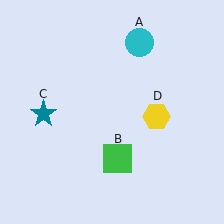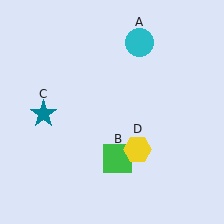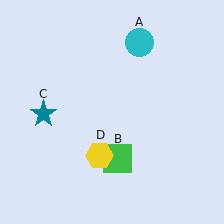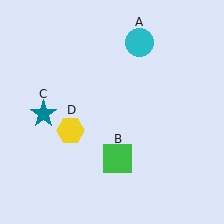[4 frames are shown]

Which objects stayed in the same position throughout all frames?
Cyan circle (object A) and green square (object B) and teal star (object C) remained stationary.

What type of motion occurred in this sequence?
The yellow hexagon (object D) rotated clockwise around the center of the scene.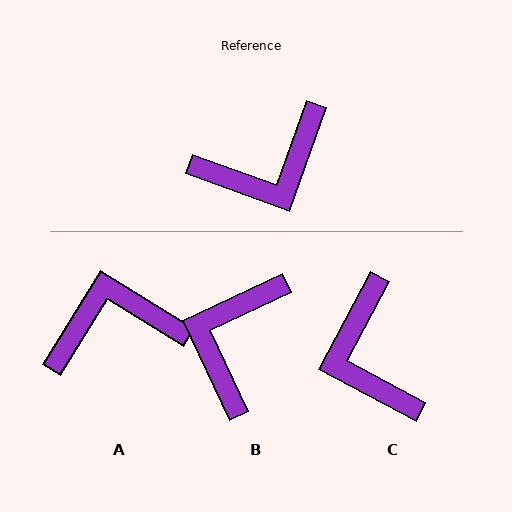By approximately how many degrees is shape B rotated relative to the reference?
Approximately 135 degrees clockwise.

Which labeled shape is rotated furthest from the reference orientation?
A, about 168 degrees away.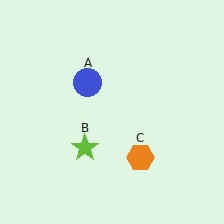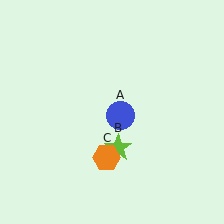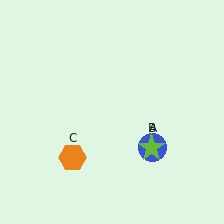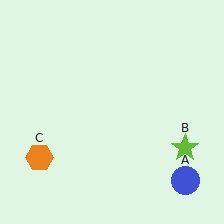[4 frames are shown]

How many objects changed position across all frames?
3 objects changed position: blue circle (object A), lime star (object B), orange hexagon (object C).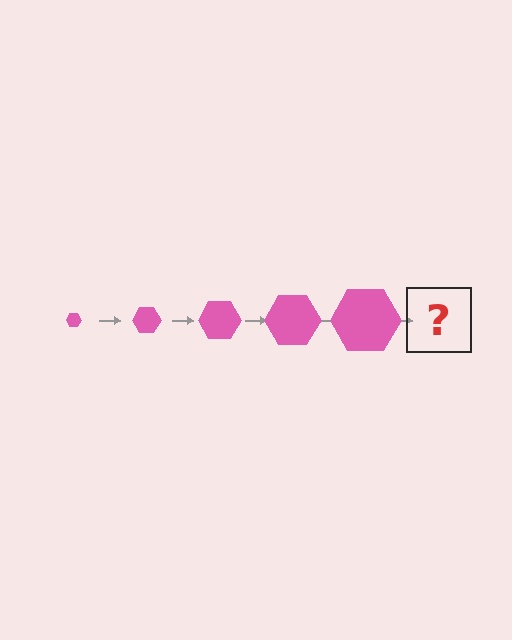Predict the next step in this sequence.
The next step is a pink hexagon, larger than the previous one.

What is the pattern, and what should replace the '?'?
The pattern is that the hexagon gets progressively larger each step. The '?' should be a pink hexagon, larger than the previous one.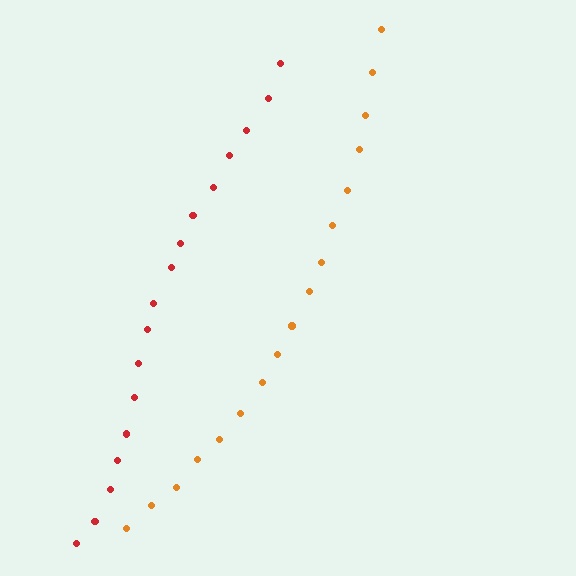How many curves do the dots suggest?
There are 2 distinct paths.